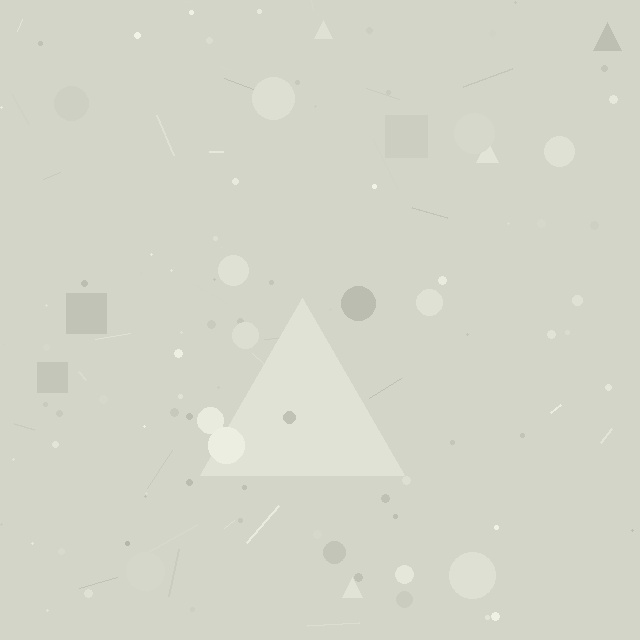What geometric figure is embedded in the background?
A triangle is embedded in the background.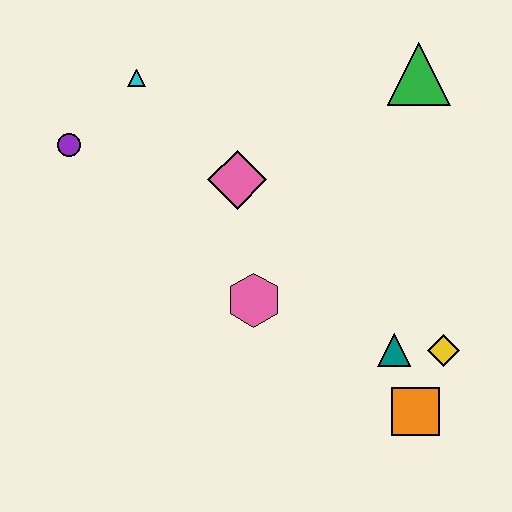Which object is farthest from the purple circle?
The orange square is farthest from the purple circle.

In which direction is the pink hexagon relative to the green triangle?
The pink hexagon is below the green triangle.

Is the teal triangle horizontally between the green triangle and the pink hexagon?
Yes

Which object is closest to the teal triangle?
The yellow diamond is closest to the teal triangle.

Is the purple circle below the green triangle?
Yes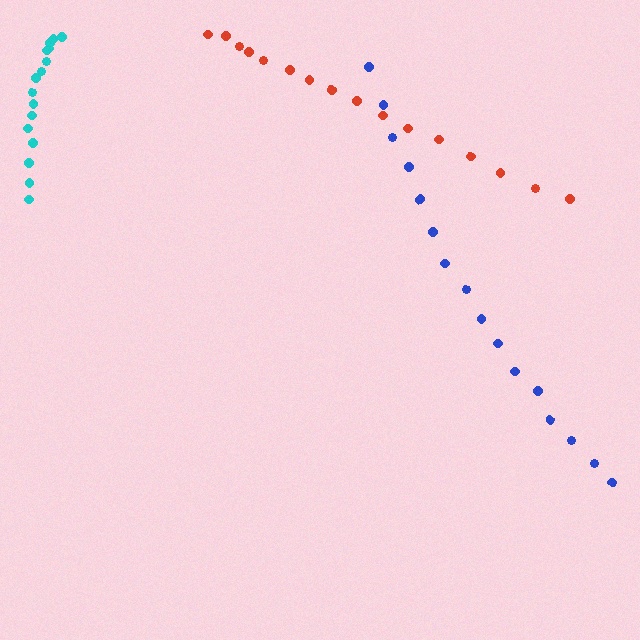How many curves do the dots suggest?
There are 3 distinct paths.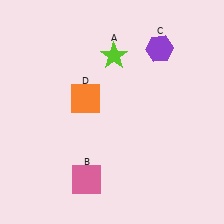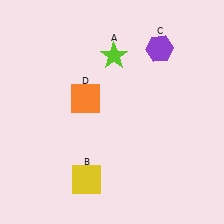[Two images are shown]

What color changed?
The square (B) changed from pink in Image 1 to yellow in Image 2.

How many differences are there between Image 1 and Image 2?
There is 1 difference between the two images.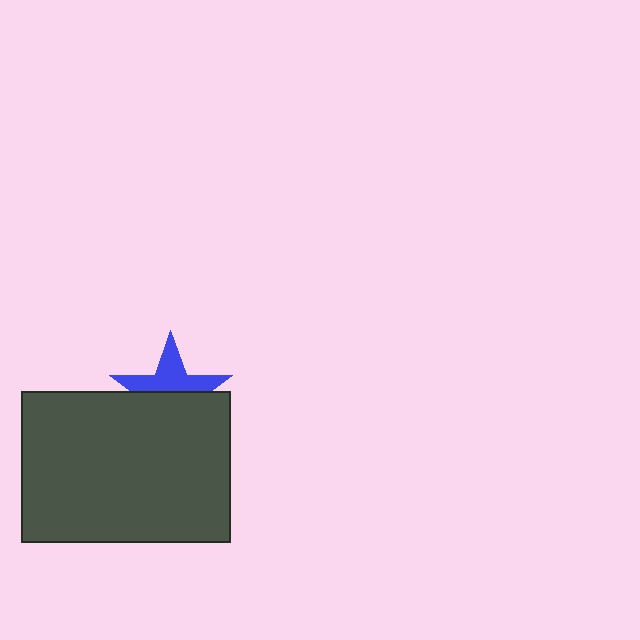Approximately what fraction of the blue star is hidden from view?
Roughly 52% of the blue star is hidden behind the dark gray rectangle.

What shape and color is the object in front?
The object in front is a dark gray rectangle.